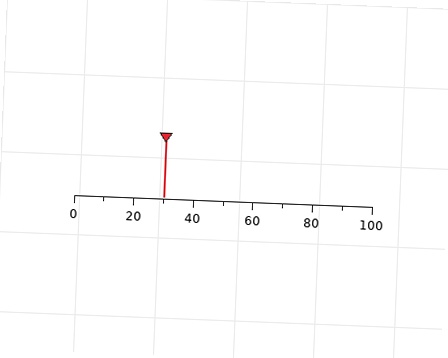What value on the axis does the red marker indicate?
The marker indicates approximately 30.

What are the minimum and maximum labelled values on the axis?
The axis runs from 0 to 100.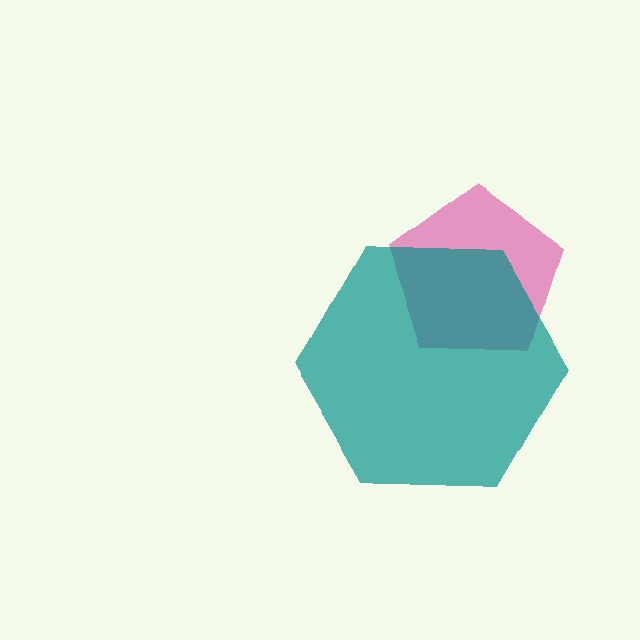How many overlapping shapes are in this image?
There are 2 overlapping shapes in the image.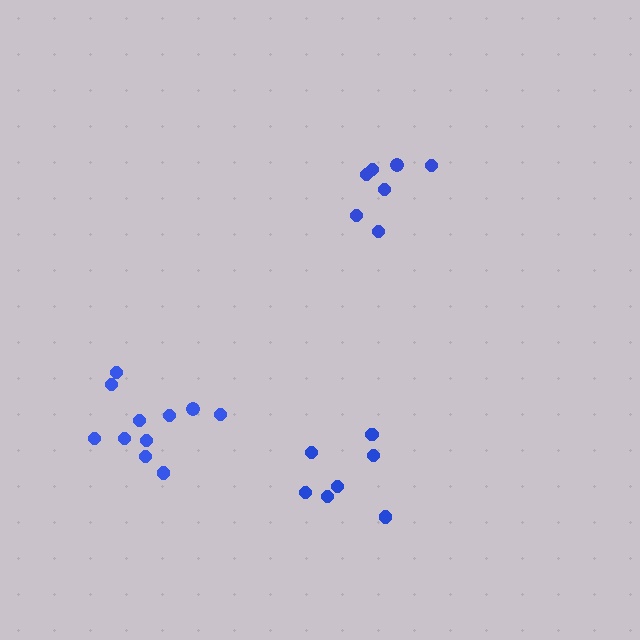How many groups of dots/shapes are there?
There are 3 groups.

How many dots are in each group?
Group 1: 7 dots, Group 2: 7 dots, Group 3: 11 dots (25 total).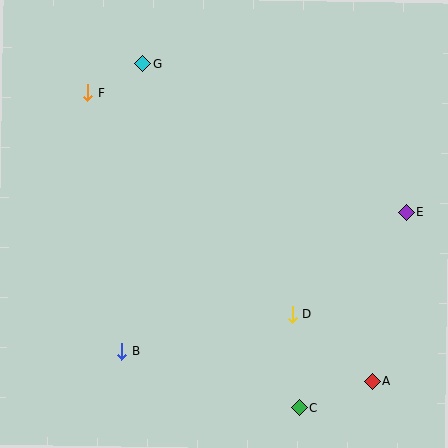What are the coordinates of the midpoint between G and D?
The midpoint between G and D is at (217, 189).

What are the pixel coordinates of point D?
Point D is at (292, 314).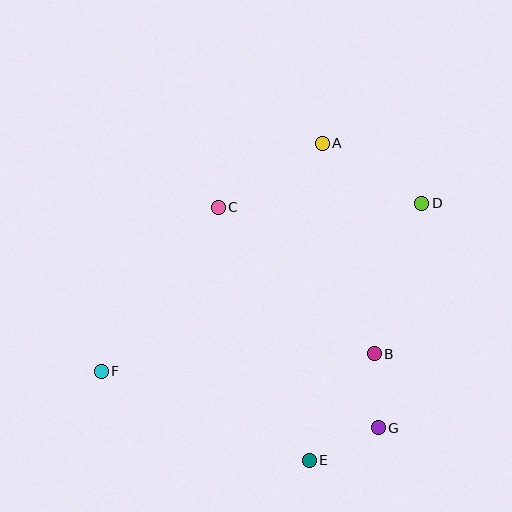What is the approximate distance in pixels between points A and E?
The distance between A and E is approximately 317 pixels.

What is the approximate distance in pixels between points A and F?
The distance between A and F is approximately 317 pixels.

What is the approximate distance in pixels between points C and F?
The distance between C and F is approximately 201 pixels.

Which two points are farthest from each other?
Points D and F are farthest from each other.